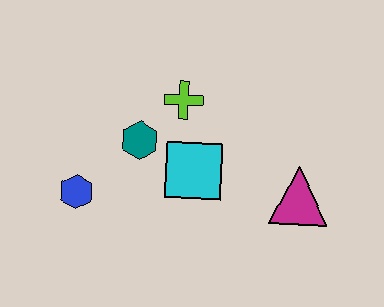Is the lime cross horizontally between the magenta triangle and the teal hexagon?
Yes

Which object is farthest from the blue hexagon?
The magenta triangle is farthest from the blue hexagon.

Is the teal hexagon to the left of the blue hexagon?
No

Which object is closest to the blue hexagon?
The teal hexagon is closest to the blue hexagon.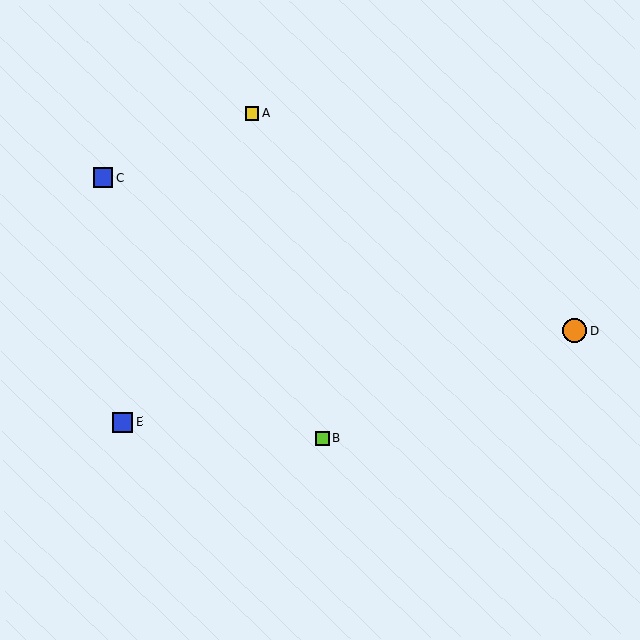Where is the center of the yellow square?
The center of the yellow square is at (252, 114).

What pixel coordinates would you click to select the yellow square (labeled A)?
Click at (252, 114) to select the yellow square A.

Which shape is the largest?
The orange circle (labeled D) is the largest.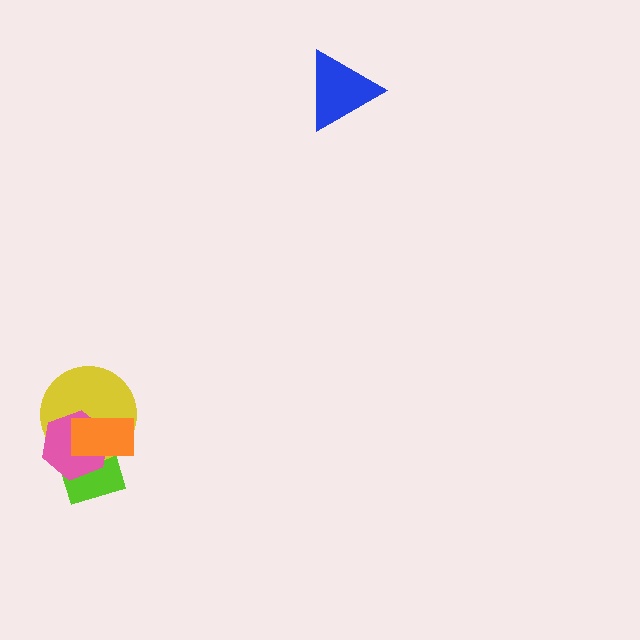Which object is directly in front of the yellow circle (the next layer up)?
The pink hexagon is directly in front of the yellow circle.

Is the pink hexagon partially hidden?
Yes, it is partially covered by another shape.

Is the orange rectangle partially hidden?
No, no other shape covers it.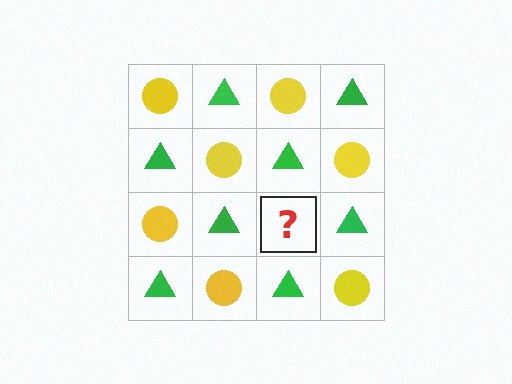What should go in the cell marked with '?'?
The missing cell should contain a yellow circle.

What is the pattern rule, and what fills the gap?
The rule is that it alternates yellow circle and green triangle in a checkerboard pattern. The gap should be filled with a yellow circle.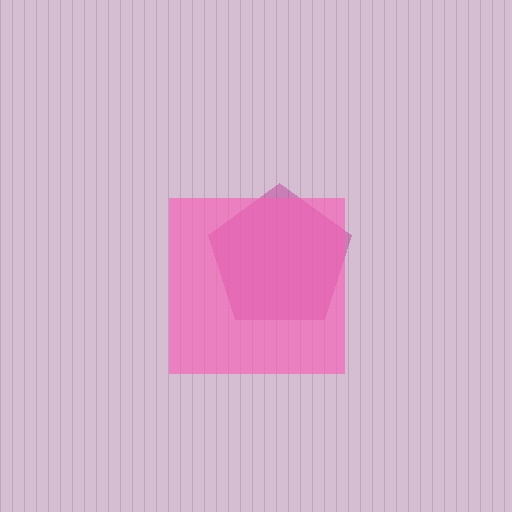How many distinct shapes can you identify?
There are 2 distinct shapes: a magenta pentagon, a pink square.